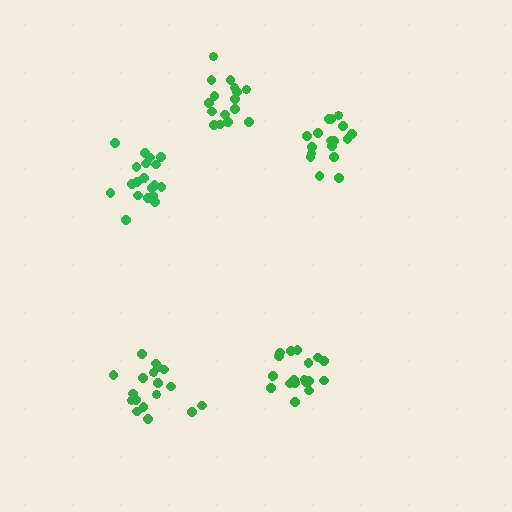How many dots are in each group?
Group 1: 21 dots, Group 2: 16 dots, Group 3: 18 dots, Group 4: 19 dots, Group 5: 18 dots (92 total).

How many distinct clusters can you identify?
There are 5 distinct clusters.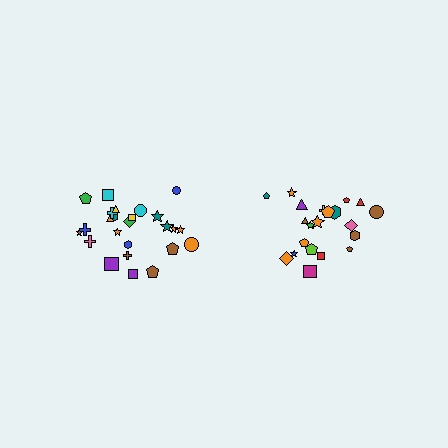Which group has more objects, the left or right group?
The left group.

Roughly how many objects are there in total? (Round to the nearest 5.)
Roughly 45 objects in total.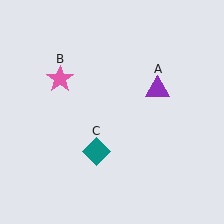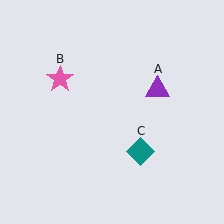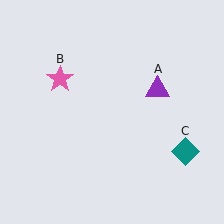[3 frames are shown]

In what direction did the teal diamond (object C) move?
The teal diamond (object C) moved right.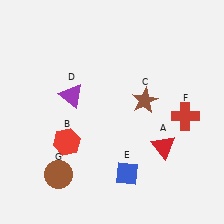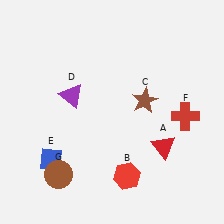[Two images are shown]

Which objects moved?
The objects that moved are: the red hexagon (B), the blue diamond (E).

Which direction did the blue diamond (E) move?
The blue diamond (E) moved left.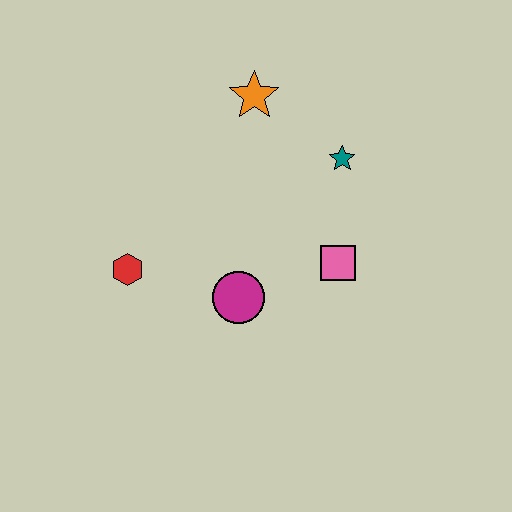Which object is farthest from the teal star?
The red hexagon is farthest from the teal star.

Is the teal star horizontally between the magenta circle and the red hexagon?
No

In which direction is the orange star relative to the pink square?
The orange star is above the pink square.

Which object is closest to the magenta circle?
The pink square is closest to the magenta circle.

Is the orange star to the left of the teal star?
Yes